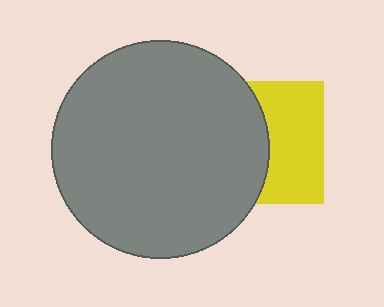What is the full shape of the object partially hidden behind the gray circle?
The partially hidden object is a yellow square.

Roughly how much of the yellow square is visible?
About half of it is visible (roughly 49%).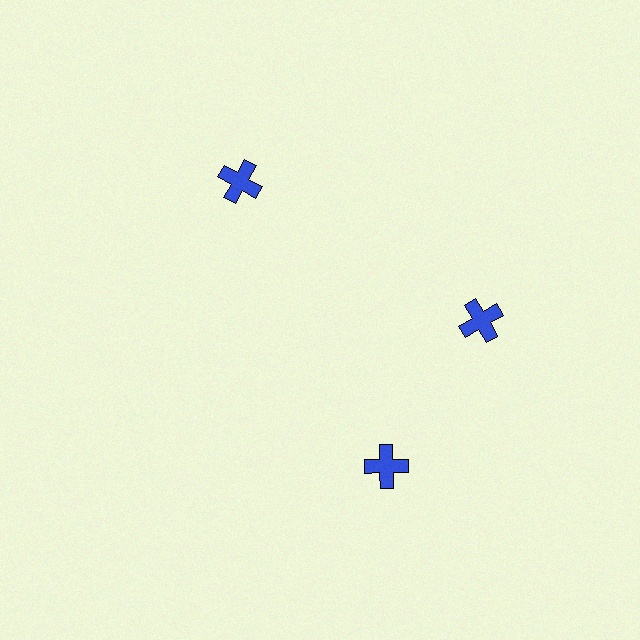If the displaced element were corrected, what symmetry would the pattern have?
It would have 3-fold rotational symmetry — the pattern would map onto itself every 120 degrees.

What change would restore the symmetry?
The symmetry would be restored by rotating it back into even spacing with its neighbors so that all 3 crosses sit at equal angles and equal distance from the center.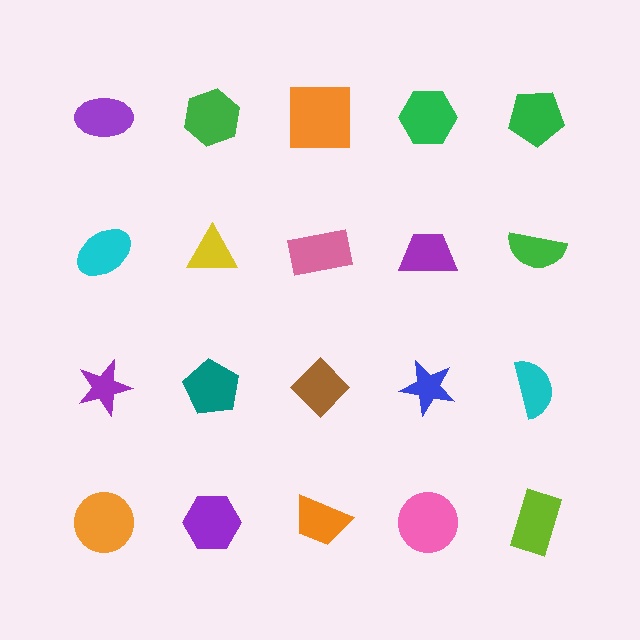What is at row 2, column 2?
A yellow triangle.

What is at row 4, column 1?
An orange circle.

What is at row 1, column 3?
An orange square.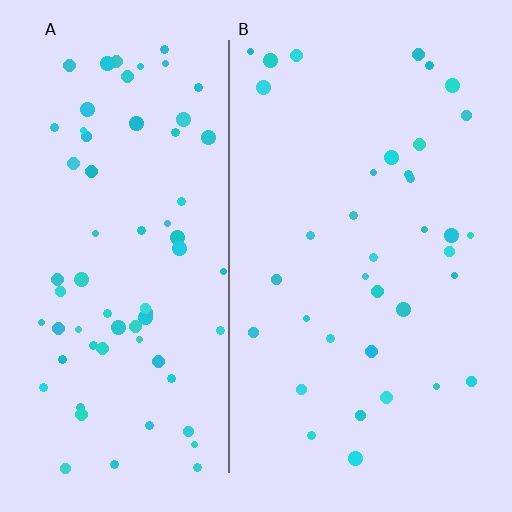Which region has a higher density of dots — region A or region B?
A (the left).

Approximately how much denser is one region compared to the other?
Approximately 2.0× — region A over region B.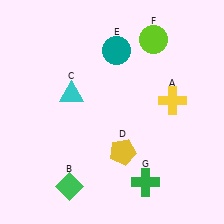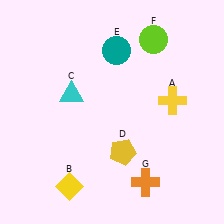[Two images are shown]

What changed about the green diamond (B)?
In Image 1, B is green. In Image 2, it changed to yellow.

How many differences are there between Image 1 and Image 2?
There are 2 differences between the two images.